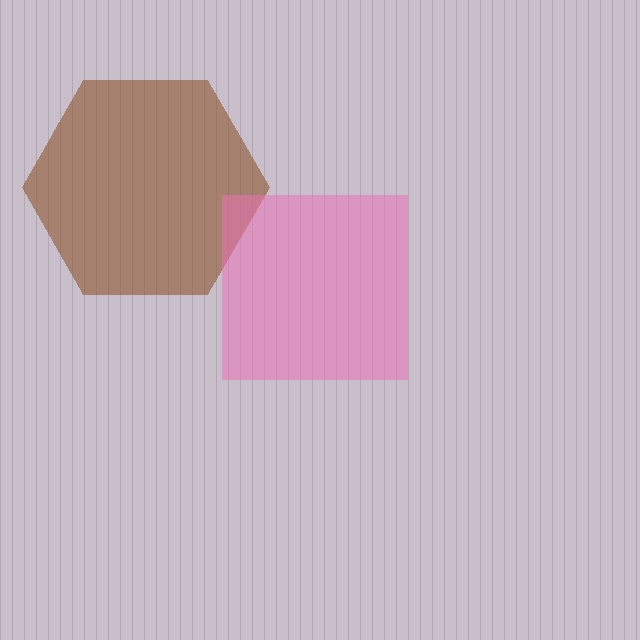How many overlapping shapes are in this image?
There are 2 overlapping shapes in the image.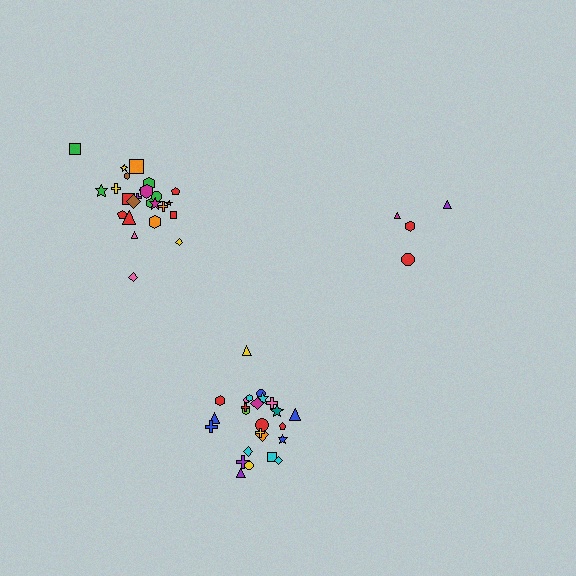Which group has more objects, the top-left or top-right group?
The top-left group.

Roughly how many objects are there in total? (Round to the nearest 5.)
Roughly 55 objects in total.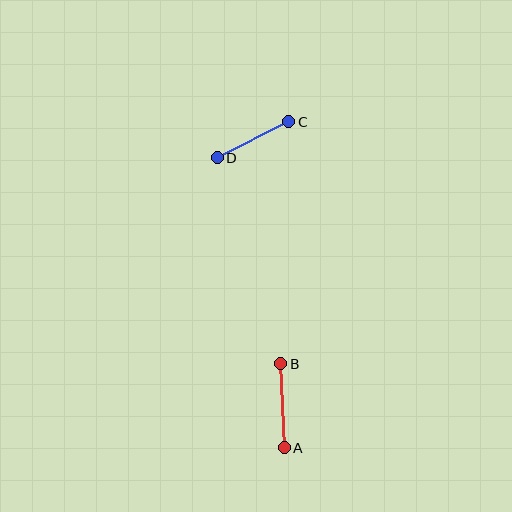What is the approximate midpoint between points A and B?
The midpoint is at approximately (283, 406) pixels.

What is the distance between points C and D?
The distance is approximately 80 pixels.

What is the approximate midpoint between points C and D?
The midpoint is at approximately (253, 140) pixels.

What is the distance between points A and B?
The distance is approximately 84 pixels.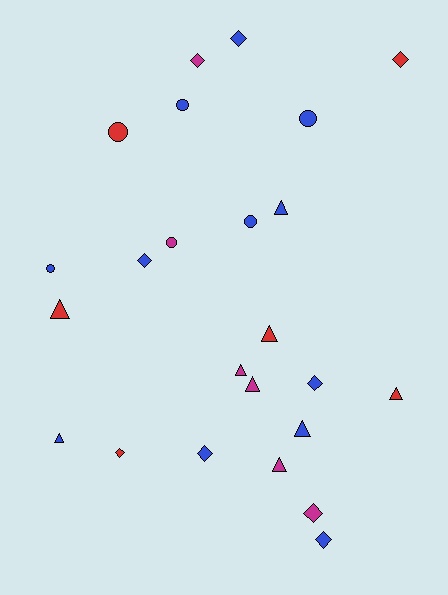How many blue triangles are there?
There are 3 blue triangles.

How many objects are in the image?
There are 24 objects.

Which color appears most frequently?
Blue, with 12 objects.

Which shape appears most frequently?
Triangle, with 9 objects.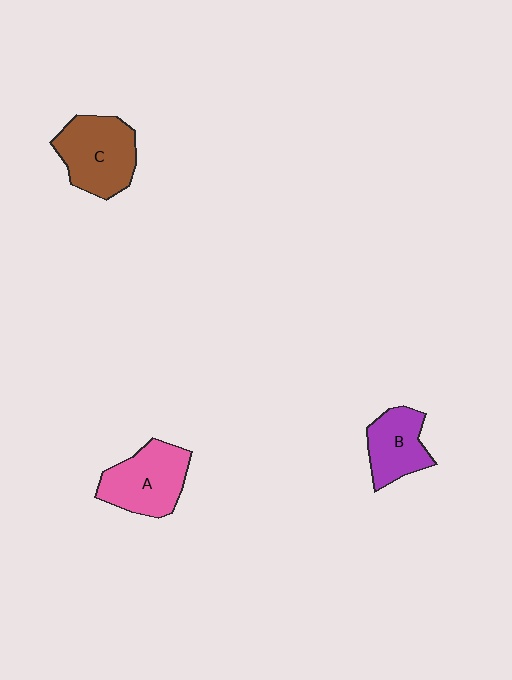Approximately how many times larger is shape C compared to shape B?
Approximately 1.4 times.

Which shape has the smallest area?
Shape B (purple).